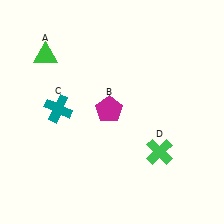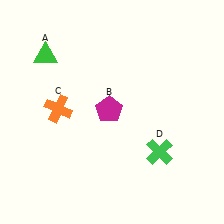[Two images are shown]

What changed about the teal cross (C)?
In Image 1, C is teal. In Image 2, it changed to orange.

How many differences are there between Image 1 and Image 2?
There is 1 difference between the two images.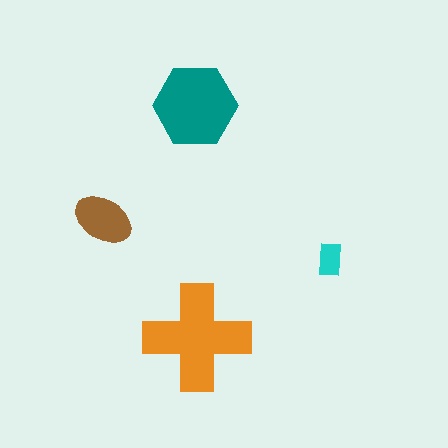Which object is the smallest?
The cyan rectangle.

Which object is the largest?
The orange cross.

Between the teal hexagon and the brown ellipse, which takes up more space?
The teal hexagon.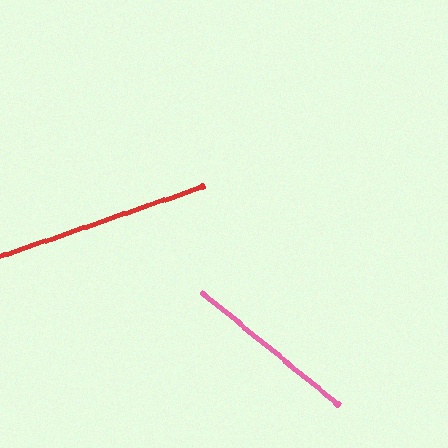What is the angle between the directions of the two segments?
Approximately 58 degrees.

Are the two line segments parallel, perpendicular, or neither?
Neither parallel nor perpendicular — they differ by about 58°.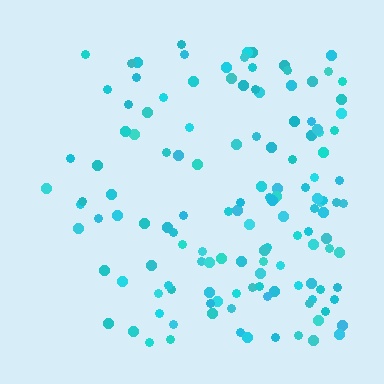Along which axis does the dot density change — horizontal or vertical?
Horizontal.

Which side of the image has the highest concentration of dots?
The right.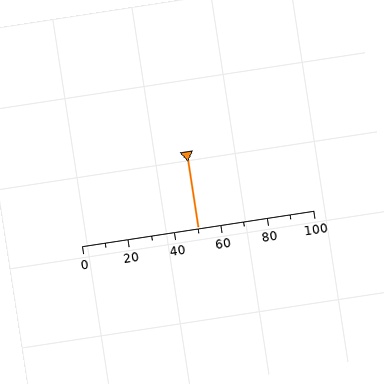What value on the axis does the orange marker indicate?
The marker indicates approximately 50.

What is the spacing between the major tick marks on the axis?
The major ticks are spaced 20 apart.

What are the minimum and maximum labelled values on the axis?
The axis runs from 0 to 100.